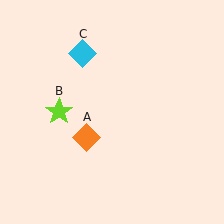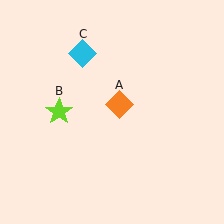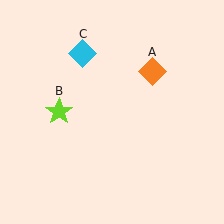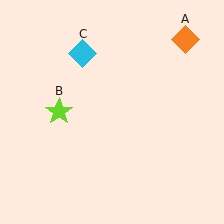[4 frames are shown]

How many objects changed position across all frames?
1 object changed position: orange diamond (object A).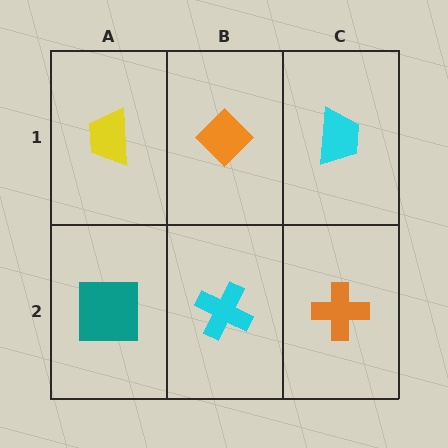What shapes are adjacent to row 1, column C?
An orange cross (row 2, column C), an orange diamond (row 1, column B).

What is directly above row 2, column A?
A yellow trapezoid.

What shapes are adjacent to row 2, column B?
An orange diamond (row 1, column B), a teal square (row 2, column A), an orange cross (row 2, column C).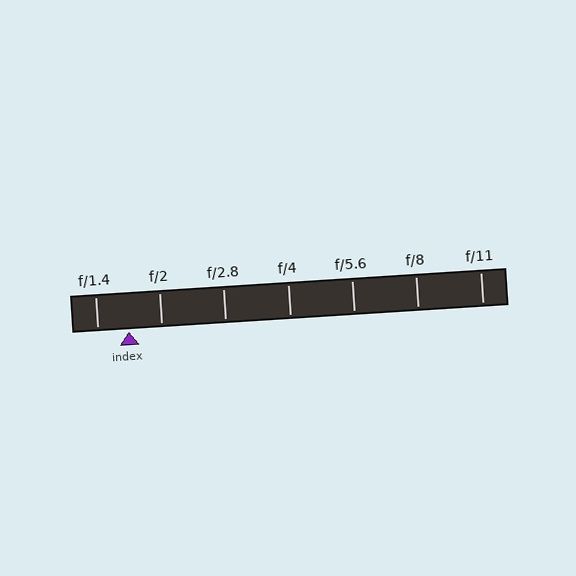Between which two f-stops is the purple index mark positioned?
The index mark is between f/1.4 and f/2.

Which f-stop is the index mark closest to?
The index mark is closest to f/1.4.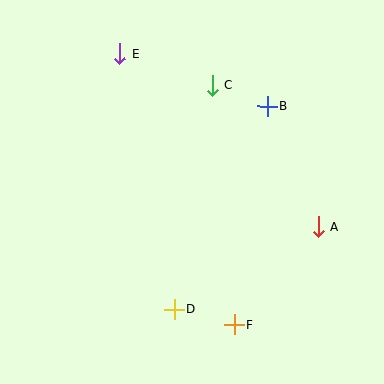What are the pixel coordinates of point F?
Point F is at (234, 325).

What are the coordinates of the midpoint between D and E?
The midpoint between D and E is at (147, 182).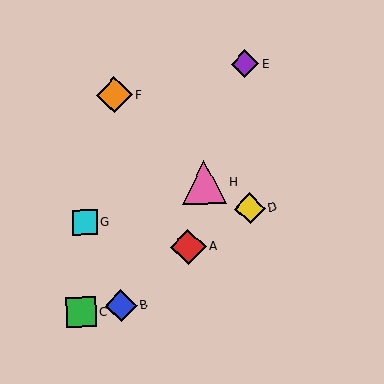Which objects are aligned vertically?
Objects B, F are aligned vertically.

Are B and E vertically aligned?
No, B is at x≈121 and E is at x≈245.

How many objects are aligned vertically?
2 objects (B, F) are aligned vertically.